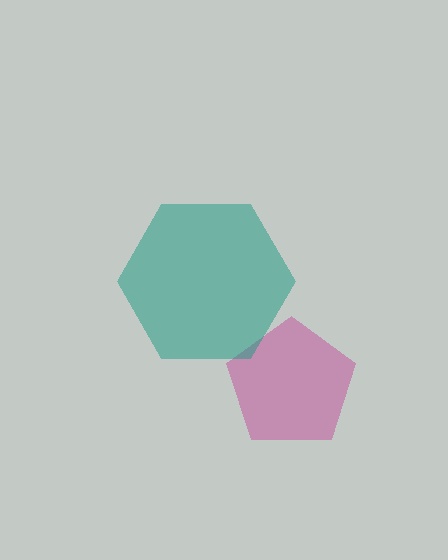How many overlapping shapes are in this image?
There are 2 overlapping shapes in the image.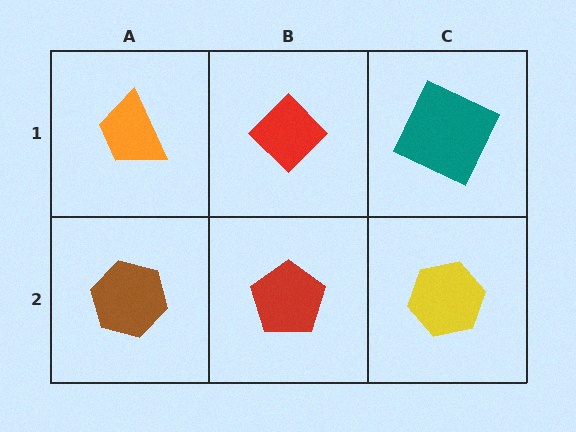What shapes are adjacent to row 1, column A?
A brown hexagon (row 2, column A), a red diamond (row 1, column B).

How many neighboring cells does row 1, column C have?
2.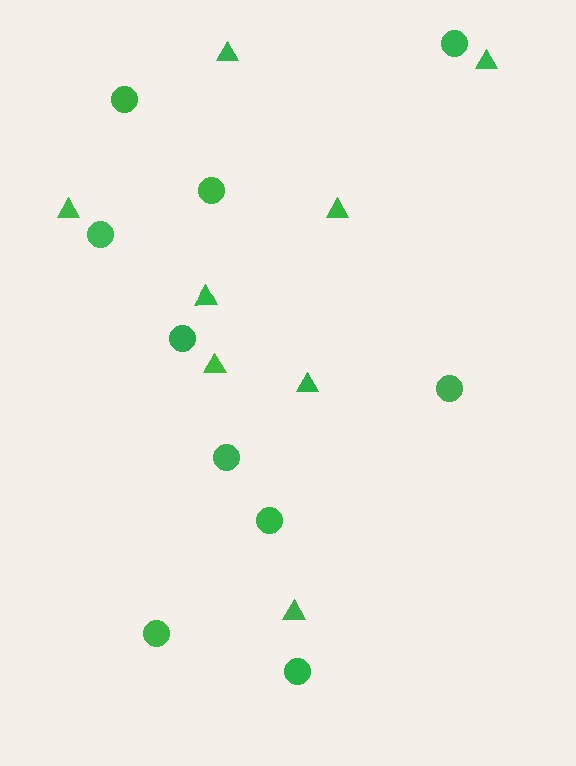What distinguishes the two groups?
There are 2 groups: one group of triangles (8) and one group of circles (10).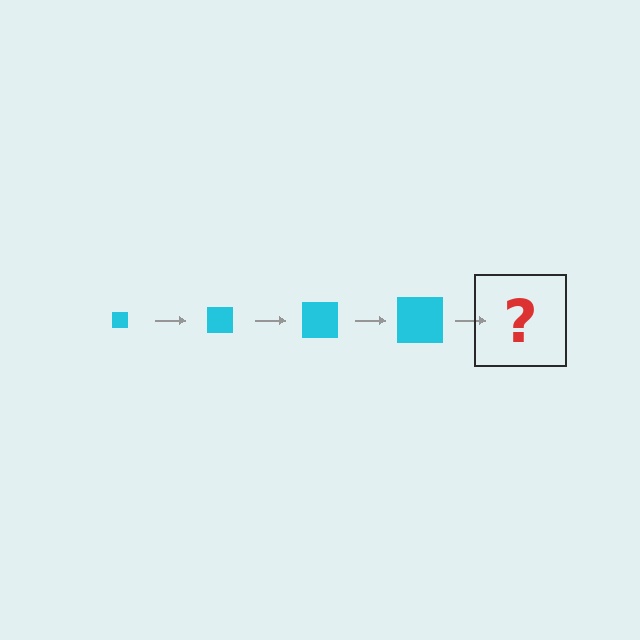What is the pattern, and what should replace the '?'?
The pattern is that the square gets progressively larger each step. The '?' should be a cyan square, larger than the previous one.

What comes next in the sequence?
The next element should be a cyan square, larger than the previous one.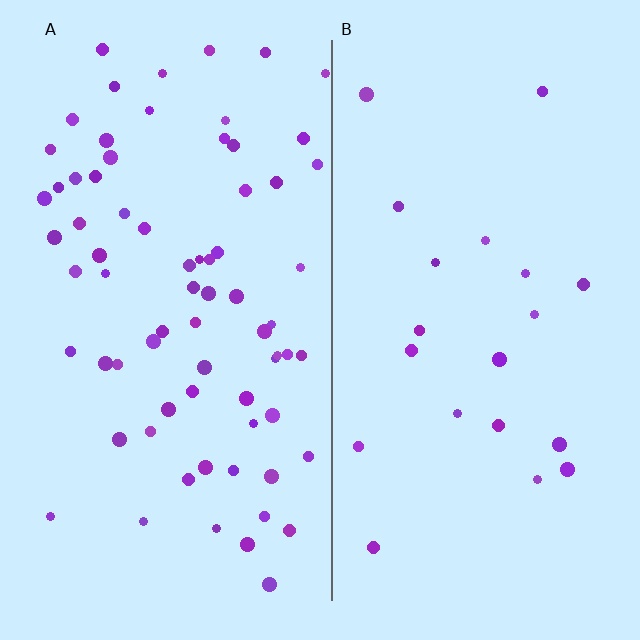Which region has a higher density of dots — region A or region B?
A (the left).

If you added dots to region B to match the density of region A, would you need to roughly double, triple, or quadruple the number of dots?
Approximately quadruple.